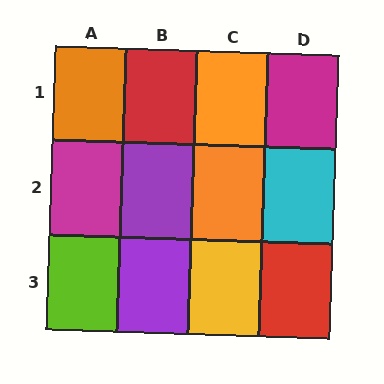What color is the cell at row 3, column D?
Red.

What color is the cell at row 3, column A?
Lime.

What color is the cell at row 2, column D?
Cyan.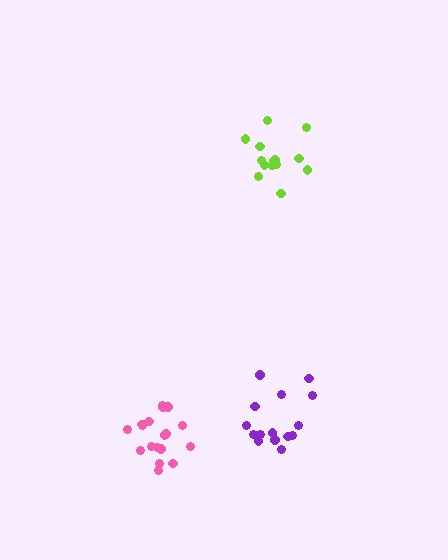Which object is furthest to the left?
The pink cluster is leftmost.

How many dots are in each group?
Group 1: 15 dots, Group 2: 18 dots, Group 3: 14 dots (47 total).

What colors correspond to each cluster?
The clusters are colored: purple, pink, lime.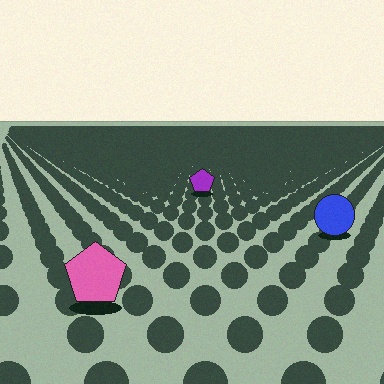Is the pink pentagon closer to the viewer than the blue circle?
Yes. The pink pentagon is closer — you can tell from the texture gradient: the ground texture is coarser near it.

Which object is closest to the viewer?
The pink pentagon is closest. The texture marks near it are larger and more spread out.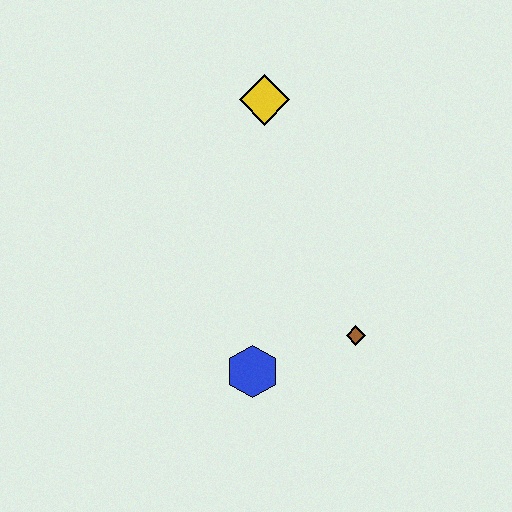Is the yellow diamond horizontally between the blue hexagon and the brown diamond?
Yes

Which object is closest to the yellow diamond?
The brown diamond is closest to the yellow diamond.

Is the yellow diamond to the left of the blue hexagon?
No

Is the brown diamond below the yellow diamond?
Yes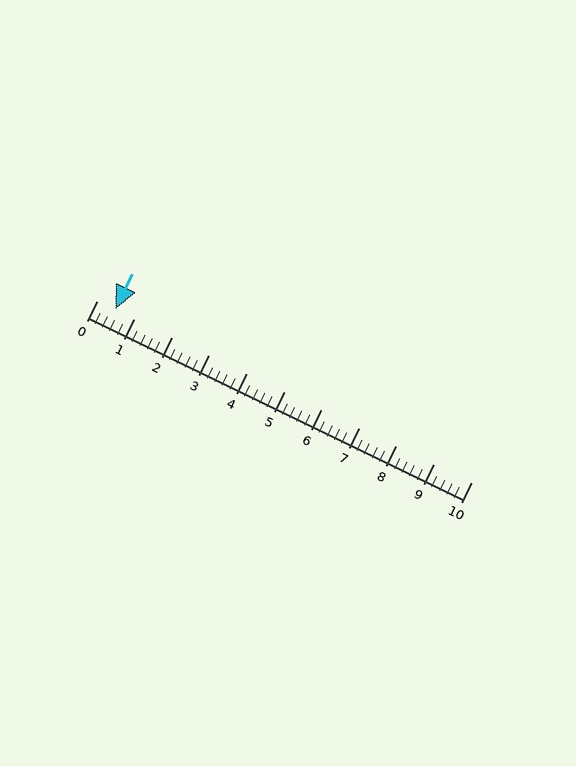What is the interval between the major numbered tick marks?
The major tick marks are spaced 1 units apart.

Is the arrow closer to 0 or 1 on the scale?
The arrow is closer to 1.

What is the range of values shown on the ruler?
The ruler shows values from 0 to 10.